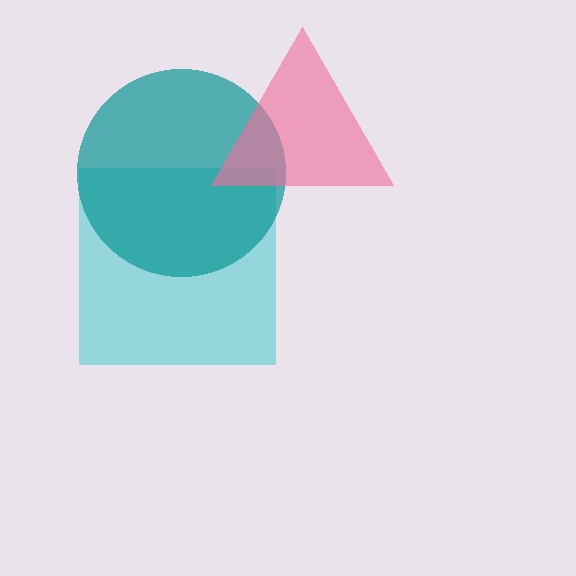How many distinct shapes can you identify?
There are 3 distinct shapes: a cyan square, a teal circle, a pink triangle.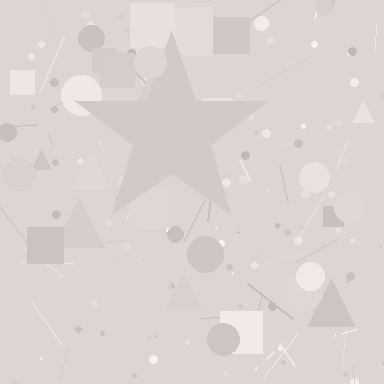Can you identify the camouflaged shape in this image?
The camouflaged shape is a star.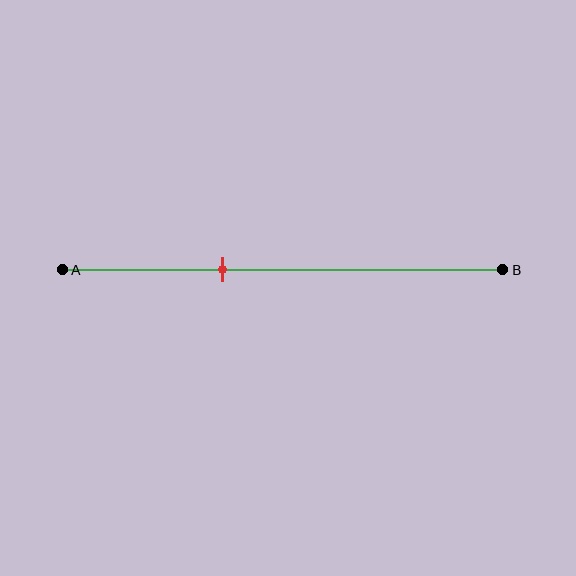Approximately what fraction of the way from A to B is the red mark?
The red mark is approximately 35% of the way from A to B.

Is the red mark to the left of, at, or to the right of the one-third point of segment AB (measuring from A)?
The red mark is to the right of the one-third point of segment AB.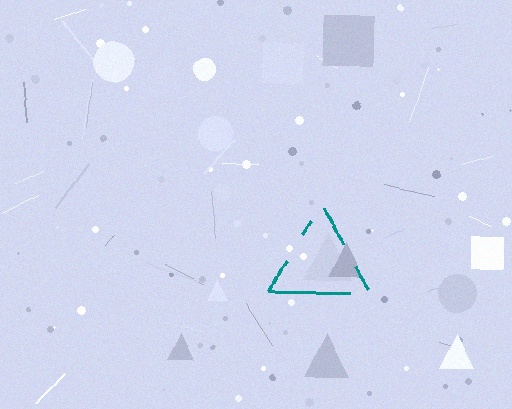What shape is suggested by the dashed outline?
The dashed outline suggests a triangle.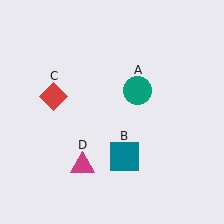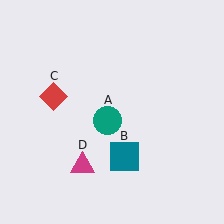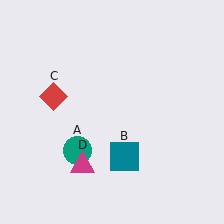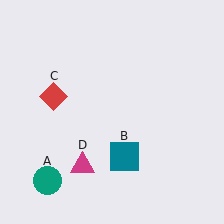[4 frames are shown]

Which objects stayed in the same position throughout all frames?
Teal square (object B) and red diamond (object C) and magenta triangle (object D) remained stationary.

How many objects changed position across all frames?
1 object changed position: teal circle (object A).